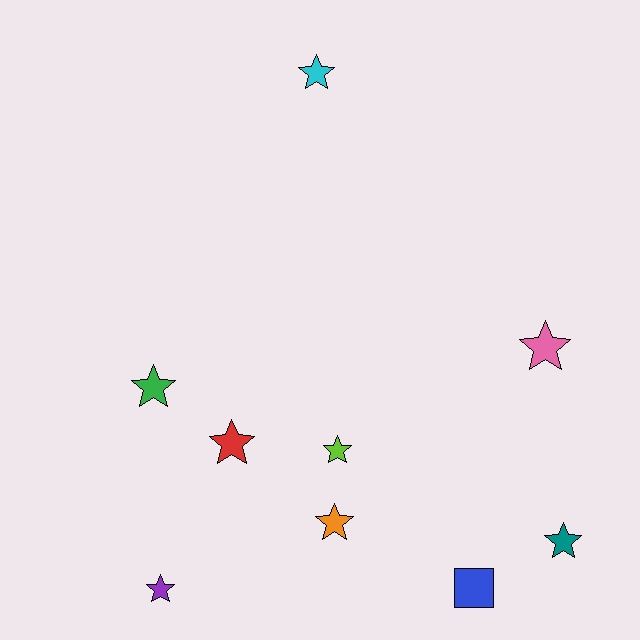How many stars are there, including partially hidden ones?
There are 8 stars.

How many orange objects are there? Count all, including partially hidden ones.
There is 1 orange object.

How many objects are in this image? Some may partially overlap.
There are 9 objects.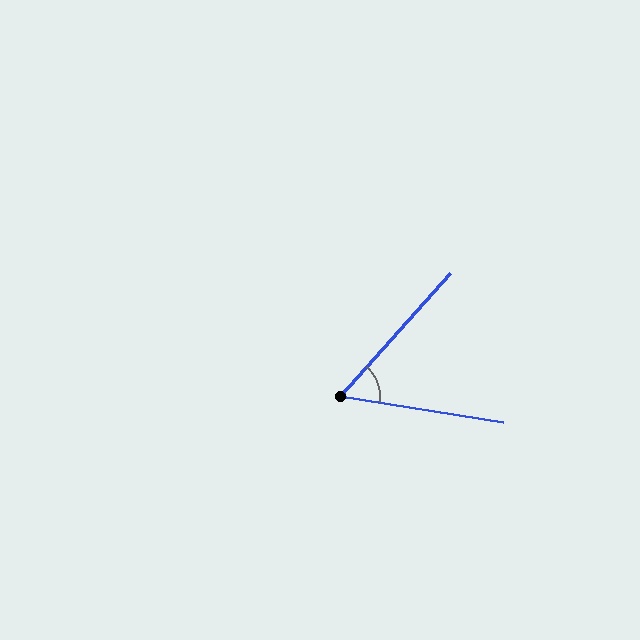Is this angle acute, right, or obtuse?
It is acute.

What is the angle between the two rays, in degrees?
Approximately 57 degrees.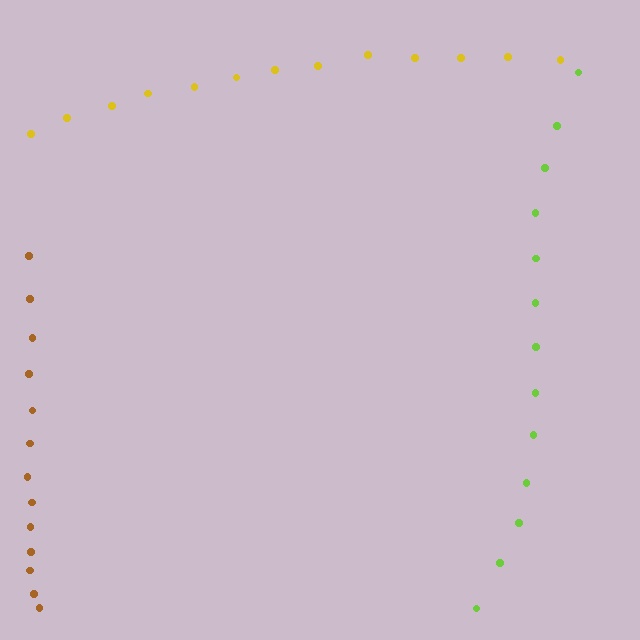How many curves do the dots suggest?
There are 3 distinct paths.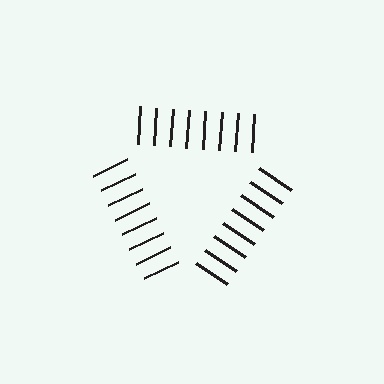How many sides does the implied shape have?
3 sides — the line-ends trace a triangle.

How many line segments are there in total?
24 — 8 along each of the 3 edges.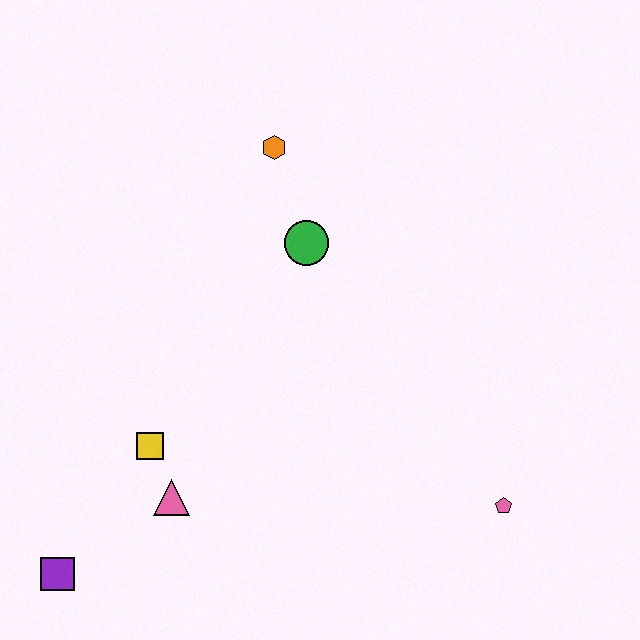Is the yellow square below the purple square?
No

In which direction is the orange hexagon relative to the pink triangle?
The orange hexagon is above the pink triangle.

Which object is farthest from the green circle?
The purple square is farthest from the green circle.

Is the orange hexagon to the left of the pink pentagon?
Yes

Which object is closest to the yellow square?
The pink triangle is closest to the yellow square.